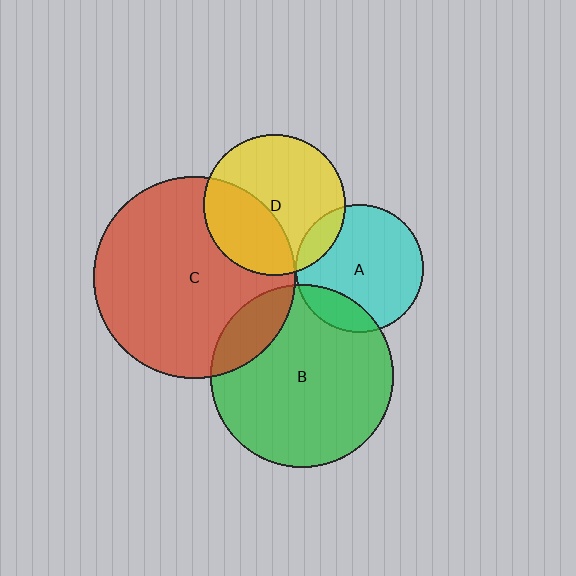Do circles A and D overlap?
Yes.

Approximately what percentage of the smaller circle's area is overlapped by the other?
Approximately 15%.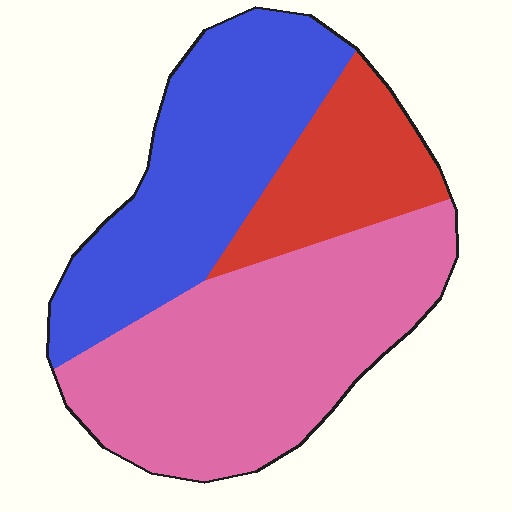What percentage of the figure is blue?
Blue covers roughly 35% of the figure.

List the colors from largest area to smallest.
From largest to smallest: pink, blue, red.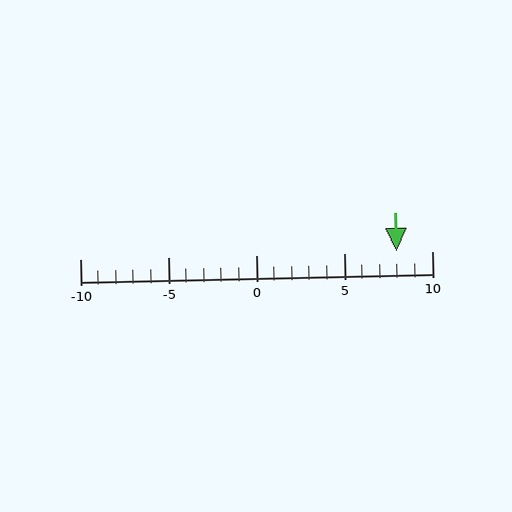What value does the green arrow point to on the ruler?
The green arrow points to approximately 8.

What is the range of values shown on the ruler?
The ruler shows values from -10 to 10.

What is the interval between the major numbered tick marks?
The major tick marks are spaced 5 units apart.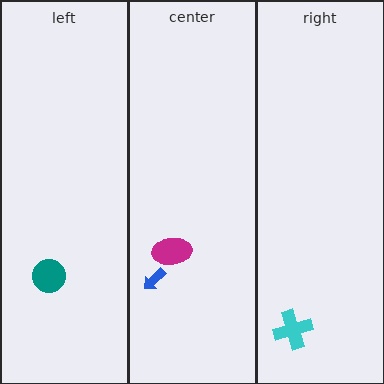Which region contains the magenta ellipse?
The center region.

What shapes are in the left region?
The teal circle.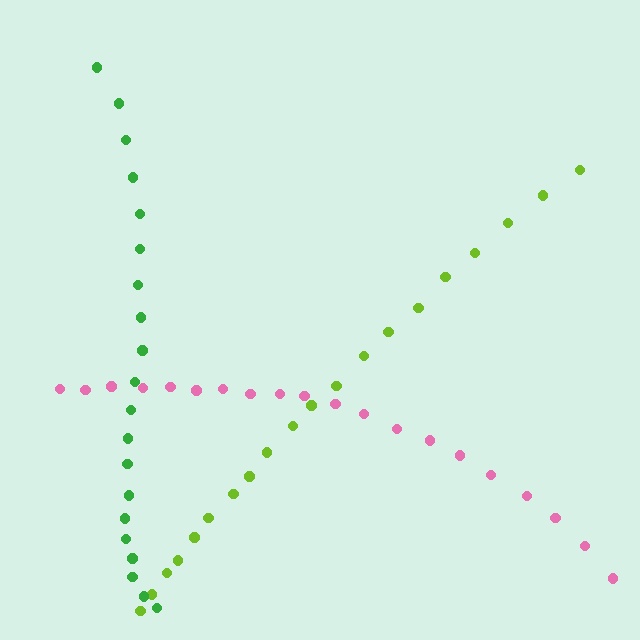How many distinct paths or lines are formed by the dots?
There are 3 distinct paths.